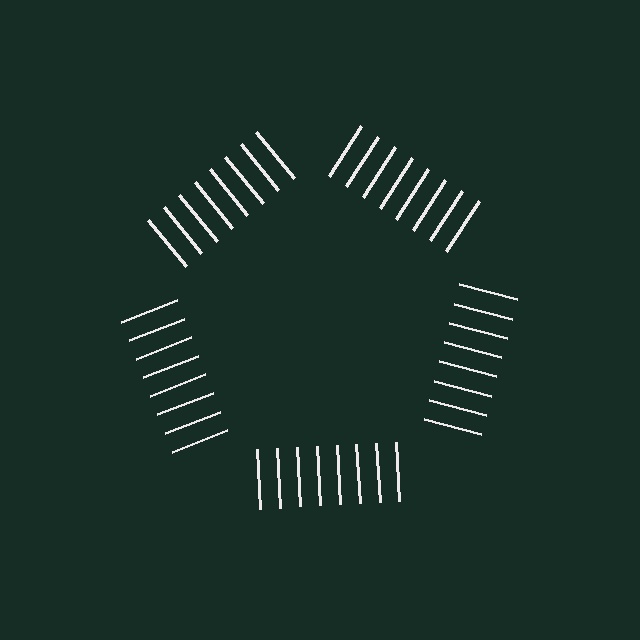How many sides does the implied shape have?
5 sides — the line-ends trace a pentagon.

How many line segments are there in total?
40 — 8 along each of the 5 edges.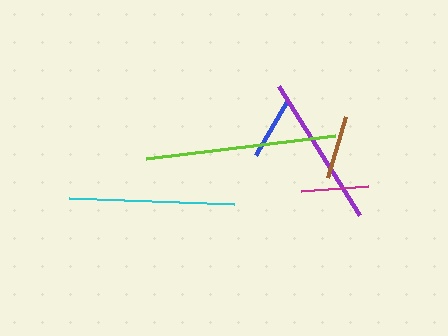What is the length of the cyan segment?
The cyan segment is approximately 165 pixels long.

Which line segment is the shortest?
The brown line is the shortest at approximately 63 pixels.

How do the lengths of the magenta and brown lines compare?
The magenta and brown lines are approximately the same length.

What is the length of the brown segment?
The brown segment is approximately 63 pixels long.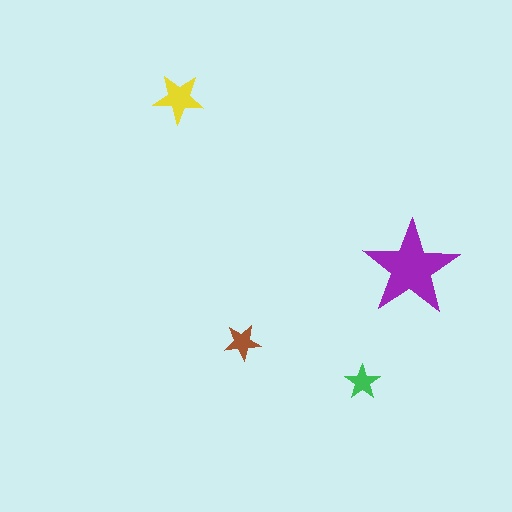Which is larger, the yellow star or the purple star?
The purple one.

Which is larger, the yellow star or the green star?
The yellow one.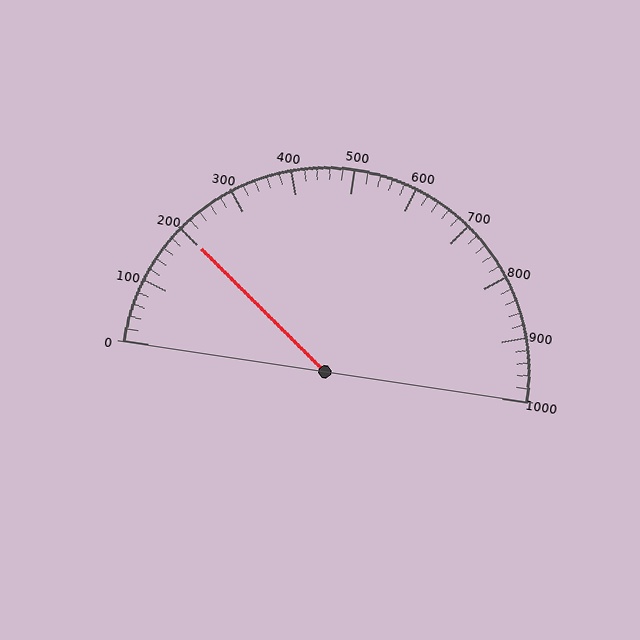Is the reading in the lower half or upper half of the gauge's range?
The reading is in the lower half of the range (0 to 1000).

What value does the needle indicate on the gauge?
The needle indicates approximately 200.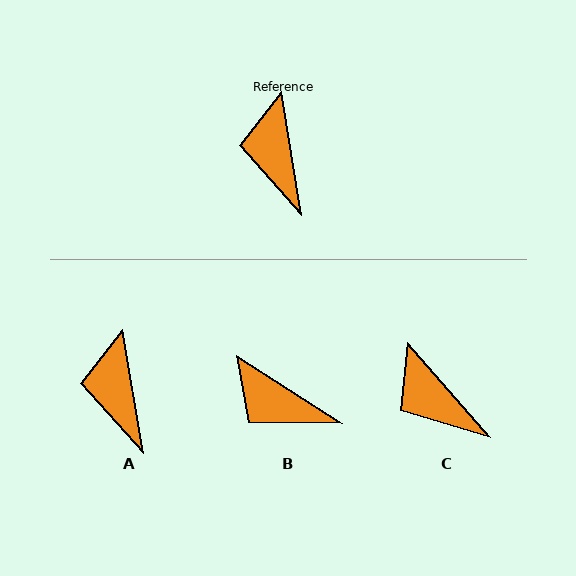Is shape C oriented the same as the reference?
No, it is off by about 32 degrees.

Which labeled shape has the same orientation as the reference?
A.